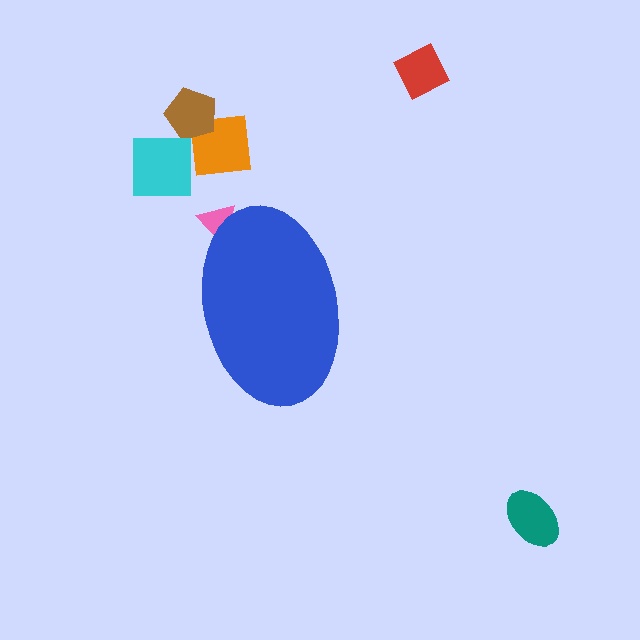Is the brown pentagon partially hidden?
No, the brown pentagon is fully visible.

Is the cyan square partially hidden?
No, the cyan square is fully visible.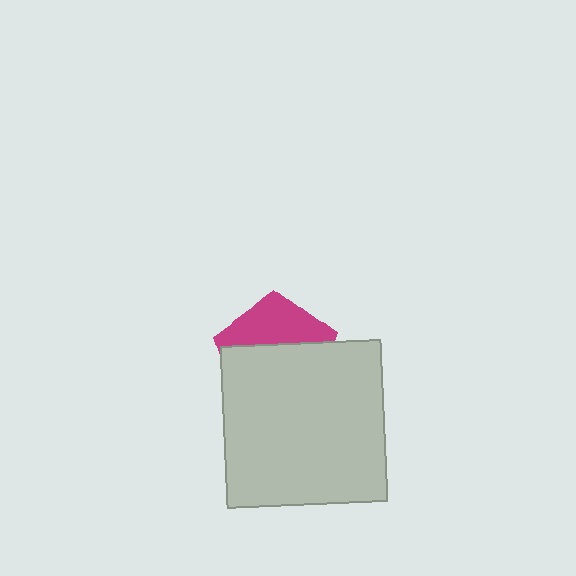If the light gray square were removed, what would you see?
You would see the complete magenta pentagon.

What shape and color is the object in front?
The object in front is a light gray square.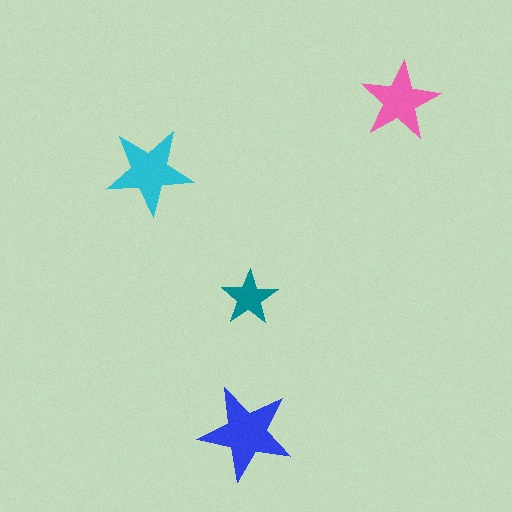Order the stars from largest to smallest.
the blue one, the cyan one, the pink one, the teal one.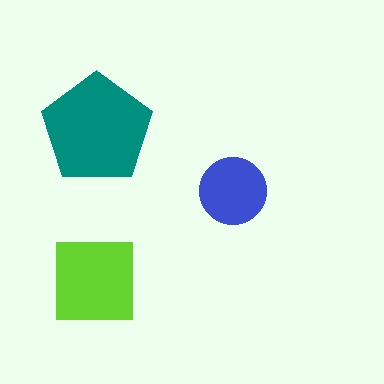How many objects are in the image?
There are 3 objects in the image.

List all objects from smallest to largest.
The blue circle, the lime square, the teal pentagon.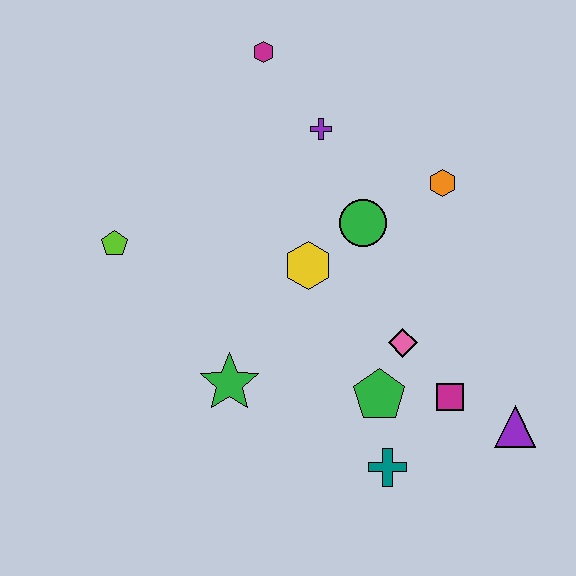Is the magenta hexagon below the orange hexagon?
No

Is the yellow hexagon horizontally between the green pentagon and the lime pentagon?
Yes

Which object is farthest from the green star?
The magenta hexagon is farthest from the green star.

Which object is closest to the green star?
The yellow hexagon is closest to the green star.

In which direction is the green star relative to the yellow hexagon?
The green star is below the yellow hexagon.